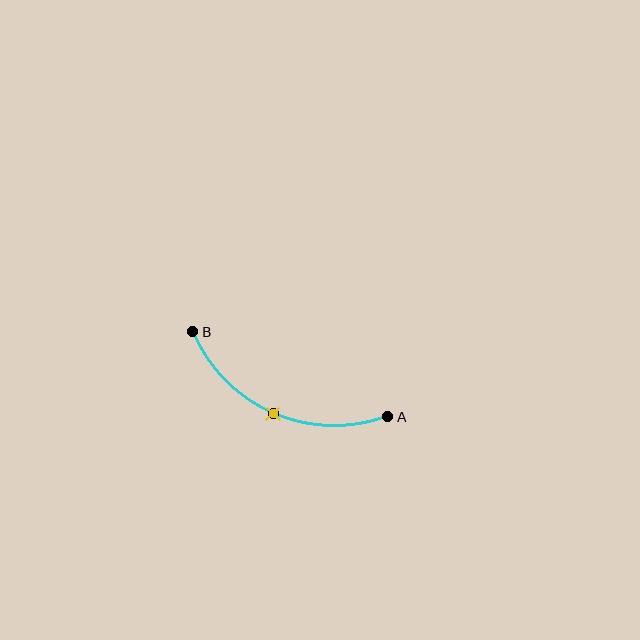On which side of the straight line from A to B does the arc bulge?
The arc bulges below the straight line connecting A and B.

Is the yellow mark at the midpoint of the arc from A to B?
Yes. The yellow mark lies on the arc at equal arc-length from both A and B — it is the arc midpoint.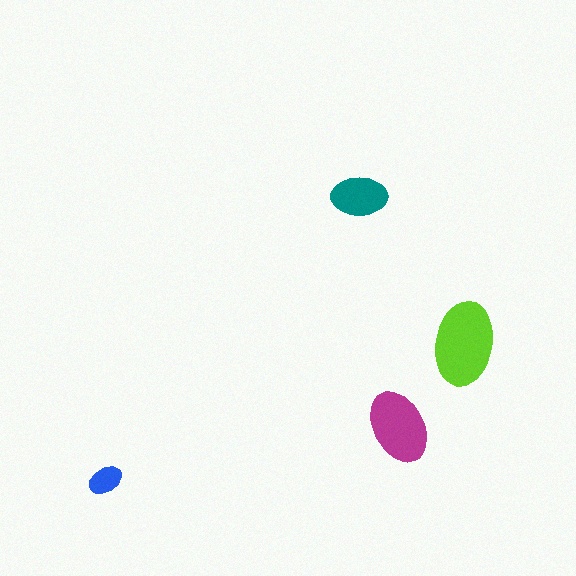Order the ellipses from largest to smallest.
the lime one, the magenta one, the teal one, the blue one.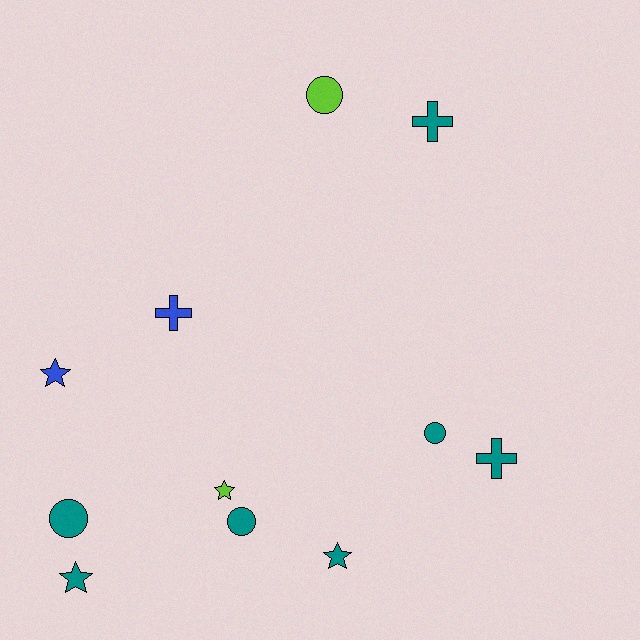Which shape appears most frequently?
Star, with 4 objects.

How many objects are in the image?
There are 11 objects.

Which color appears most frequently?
Teal, with 7 objects.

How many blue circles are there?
There are no blue circles.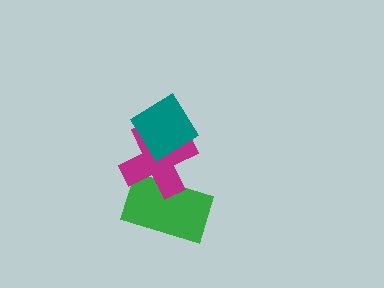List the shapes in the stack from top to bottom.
From top to bottom: the teal diamond, the magenta cross, the green rectangle.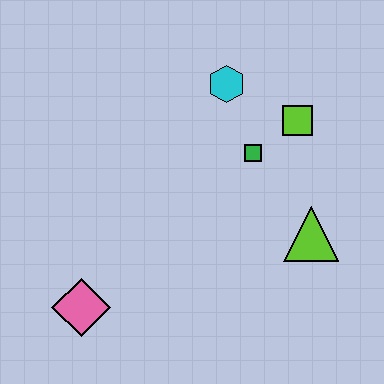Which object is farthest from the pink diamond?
The lime square is farthest from the pink diamond.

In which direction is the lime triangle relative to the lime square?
The lime triangle is below the lime square.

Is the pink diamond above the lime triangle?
No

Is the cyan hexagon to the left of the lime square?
Yes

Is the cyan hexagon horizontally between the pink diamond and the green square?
Yes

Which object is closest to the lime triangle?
The green square is closest to the lime triangle.